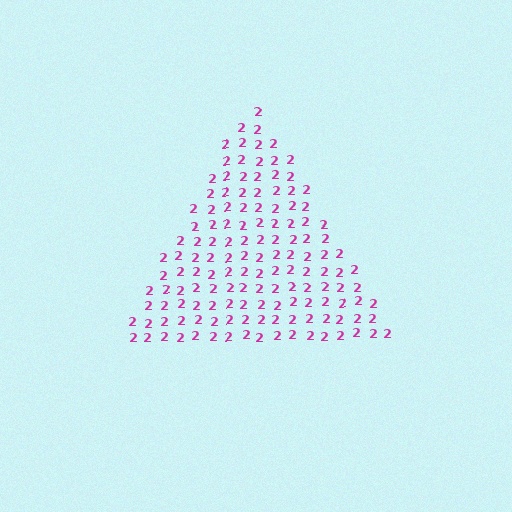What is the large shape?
The large shape is a triangle.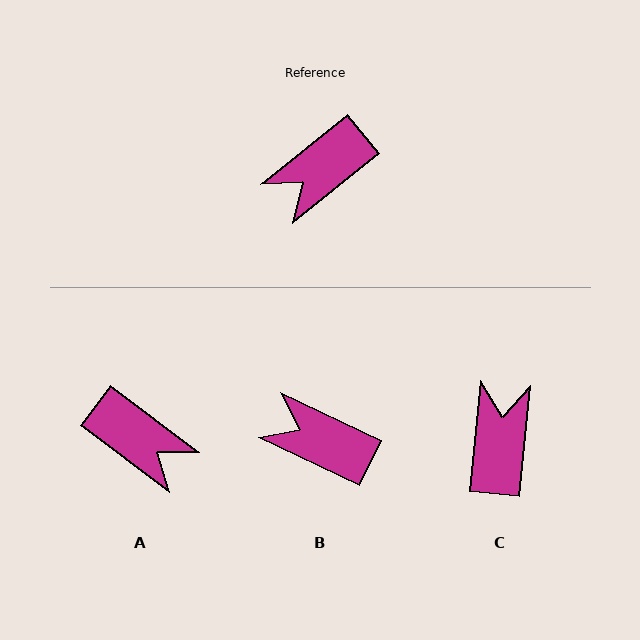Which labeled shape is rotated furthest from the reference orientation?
C, about 135 degrees away.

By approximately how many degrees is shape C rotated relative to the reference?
Approximately 135 degrees clockwise.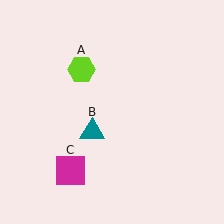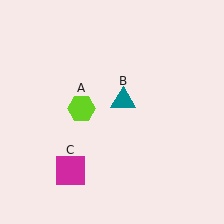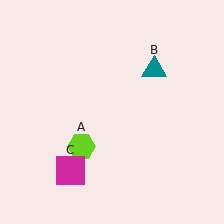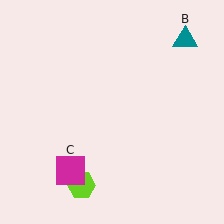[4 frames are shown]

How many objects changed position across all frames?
2 objects changed position: lime hexagon (object A), teal triangle (object B).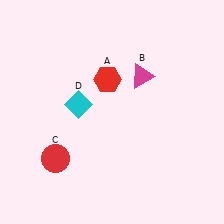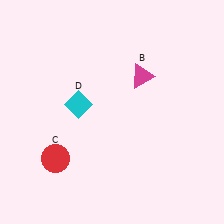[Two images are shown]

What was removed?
The red hexagon (A) was removed in Image 2.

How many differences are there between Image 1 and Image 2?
There is 1 difference between the two images.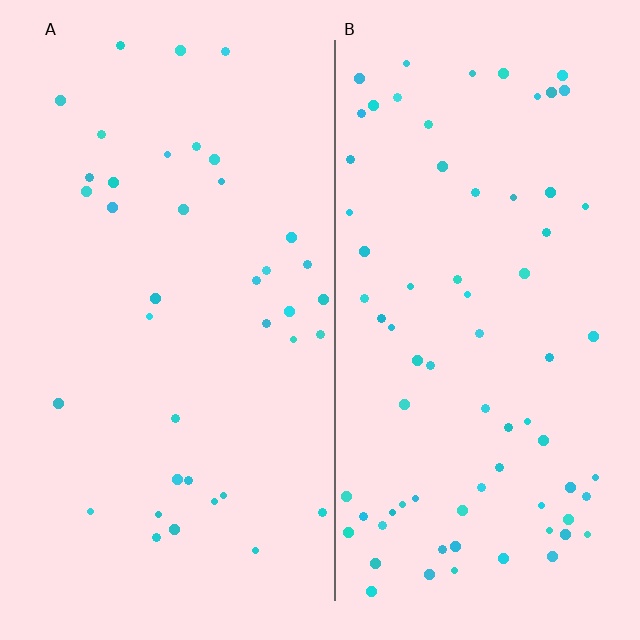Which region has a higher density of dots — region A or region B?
B (the right).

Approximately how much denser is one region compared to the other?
Approximately 1.9× — region B over region A.